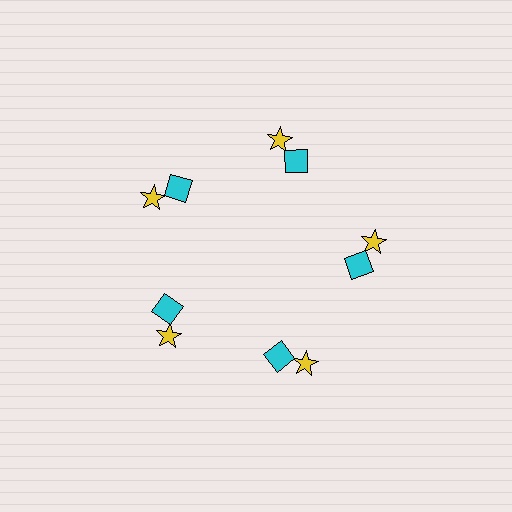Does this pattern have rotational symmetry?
Yes, this pattern has 5-fold rotational symmetry. It looks the same after rotating 72 degrees around the center.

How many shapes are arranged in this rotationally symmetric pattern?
There are 10 shapes, arranged in 5 groups of 2.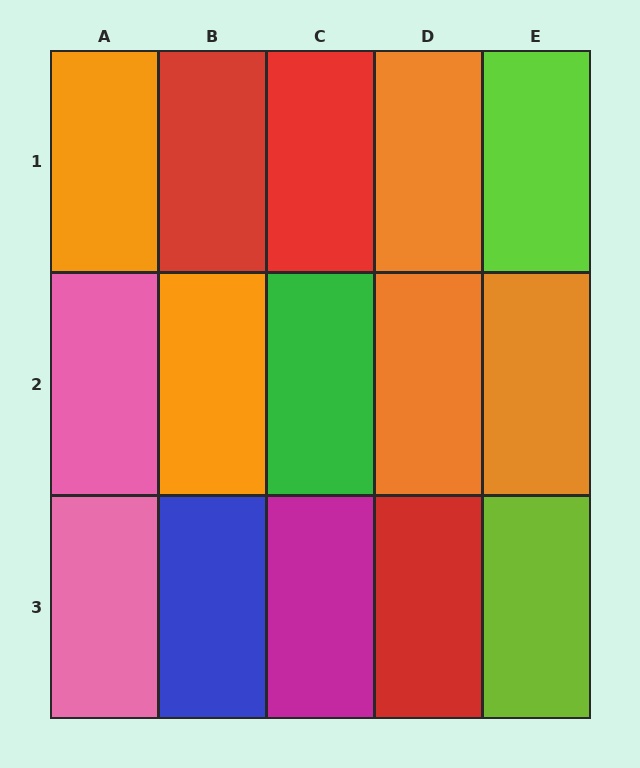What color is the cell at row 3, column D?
Red.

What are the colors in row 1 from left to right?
Orange, red, red, orange, lime.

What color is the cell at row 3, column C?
Magenta.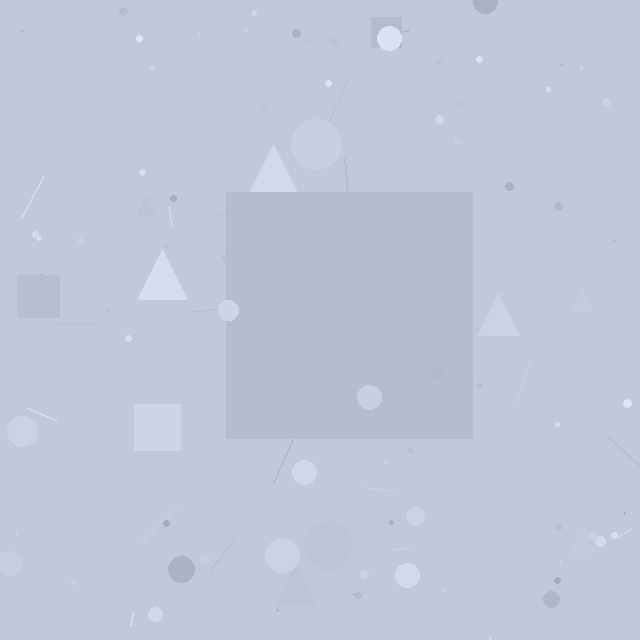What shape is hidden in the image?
A square is hidden in the image.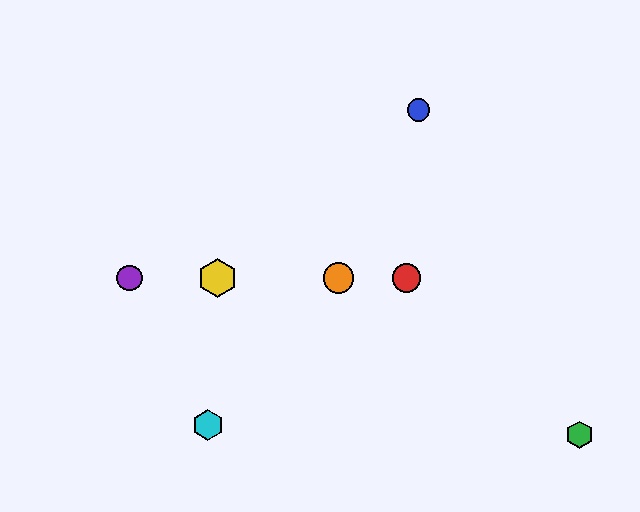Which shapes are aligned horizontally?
The red circle, the yellow hexagon, the purple circle, the orange circle are aligned horizontally.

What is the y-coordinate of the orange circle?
The orange circle is at y≈278.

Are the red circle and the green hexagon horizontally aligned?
No, the red circle is at y≈278 and the green hexagon is at y≈435.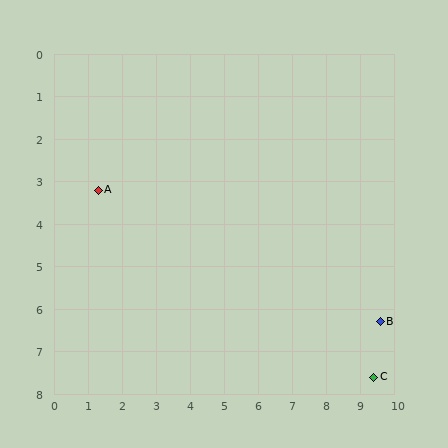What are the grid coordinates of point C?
Point C is at approximately (9.4, 7.6).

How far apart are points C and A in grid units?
Points C and A are about 9.2 grid units apart.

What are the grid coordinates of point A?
Point A is at approximately (1.3, 3.2).